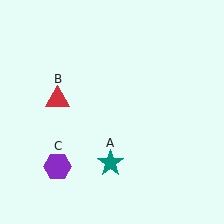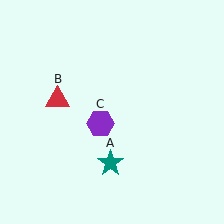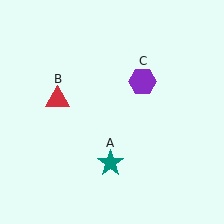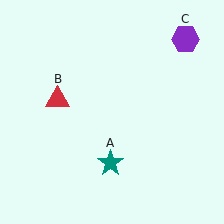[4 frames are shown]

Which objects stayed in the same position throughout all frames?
Teal star (object A) and red triangle (object B) remained stationary.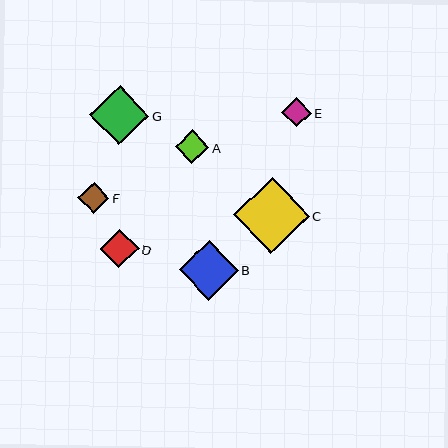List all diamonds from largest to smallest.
From largest to smallest: C, G, B, D, A, F, E.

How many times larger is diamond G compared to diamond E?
Diamond G is approximately 2.0 times the size of diamond E.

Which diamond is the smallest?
Diamond E is the smallest with a size of approximately 30 pixels.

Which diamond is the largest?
Diamond C is the largest with a size of approximately 76 pixels.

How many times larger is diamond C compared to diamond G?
Diamond C is approximately 1.3 times the size of diamond G.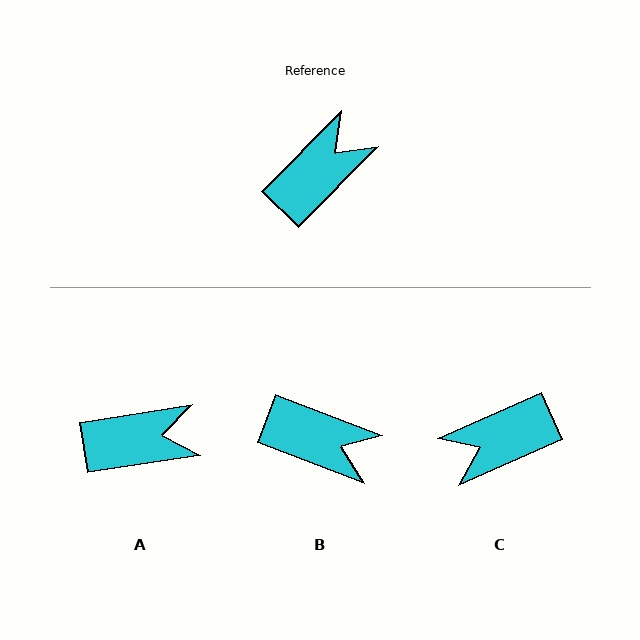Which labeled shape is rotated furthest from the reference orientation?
C, about 158 degrees away.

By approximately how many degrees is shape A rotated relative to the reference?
Approximately 37 degrees clockwise.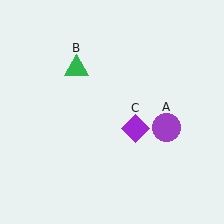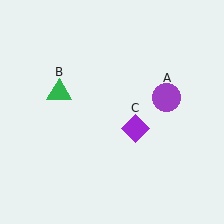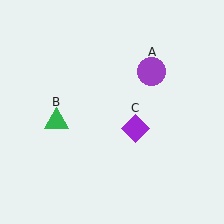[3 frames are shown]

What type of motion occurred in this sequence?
The purple circle (object A), green triangle (object B) rotated counterclockwise around the center of the scene.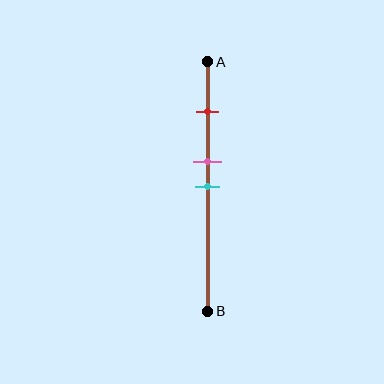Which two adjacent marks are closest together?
The pink and cyan marks are the closest adjacent pair.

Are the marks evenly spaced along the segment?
No, the marks are not evenly spaced.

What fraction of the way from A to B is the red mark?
The red mark is approximately 20% (0.2) of the way from A to B.